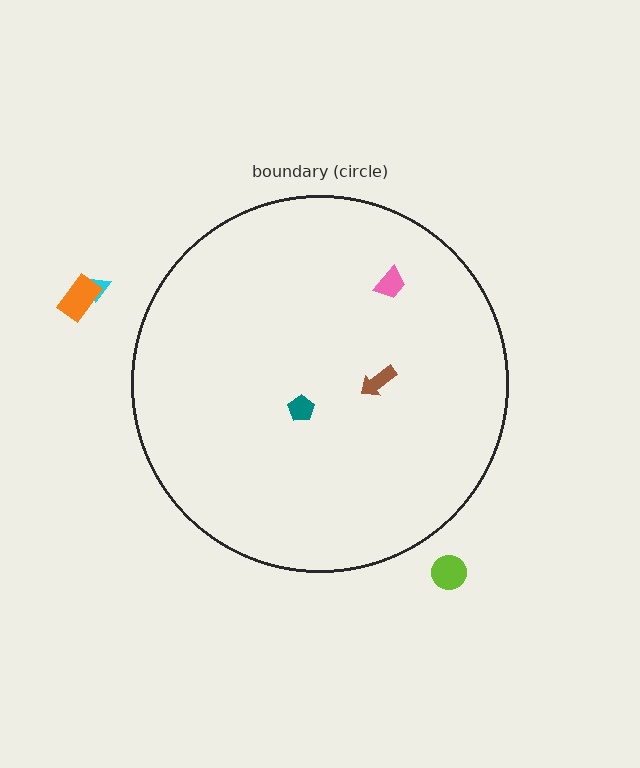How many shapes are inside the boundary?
3 inside, 3 outside.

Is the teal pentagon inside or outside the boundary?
Inside.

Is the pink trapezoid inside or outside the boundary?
Inside.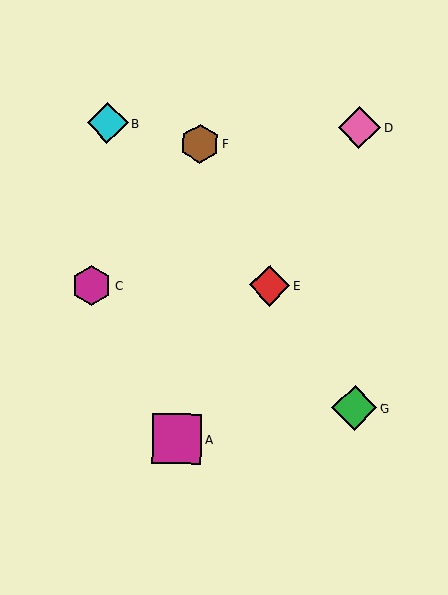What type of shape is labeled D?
Shape D is a pink diamond.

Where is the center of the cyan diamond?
The center of the cyan diamond is at (107, 123).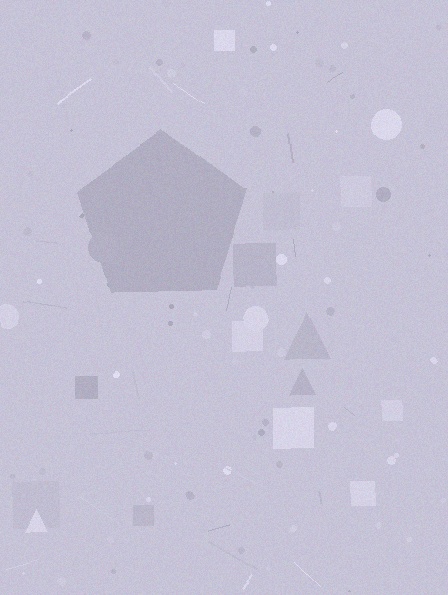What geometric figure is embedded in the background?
A pentagon is embedded in the background.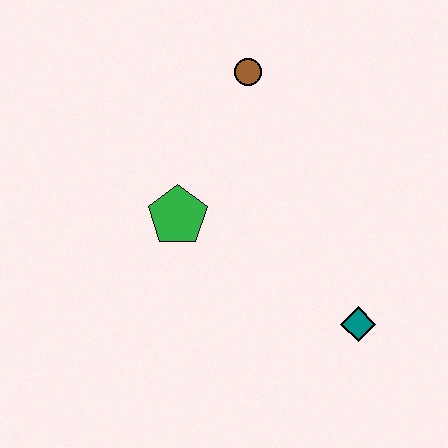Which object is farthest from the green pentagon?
The teal diamond is farthest from the green pentagon.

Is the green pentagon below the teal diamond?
No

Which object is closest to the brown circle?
The green pentagon is closest to the brown circle.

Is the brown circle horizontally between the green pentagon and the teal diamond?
Yes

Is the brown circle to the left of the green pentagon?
No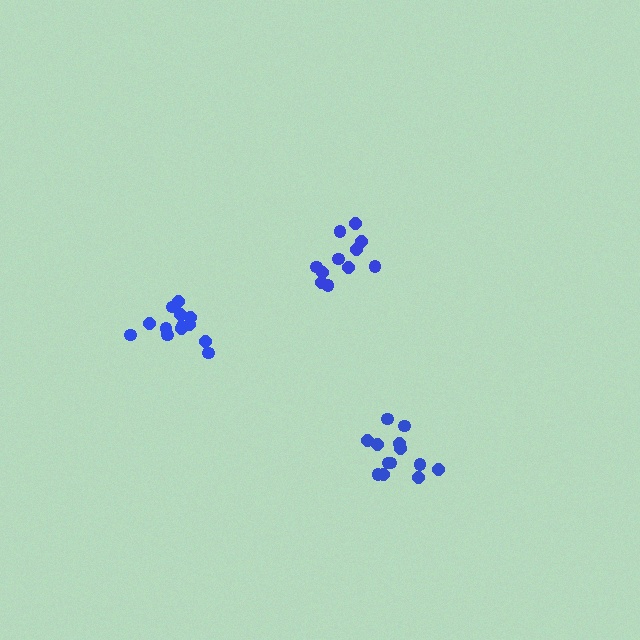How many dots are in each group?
Group 1: 13 dots, Group 2: 13 dots, Group 3: 11 dots (37 total).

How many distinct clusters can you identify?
There are 3 distinct clusters.